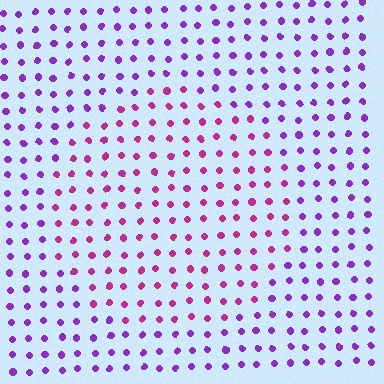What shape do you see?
I see a circle.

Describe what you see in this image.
The image is filled with small purple elements in a uniform arrangement. A circle-shaped region is visible where the elements are tinted to a slightly different hue, forming a subtle color boundary.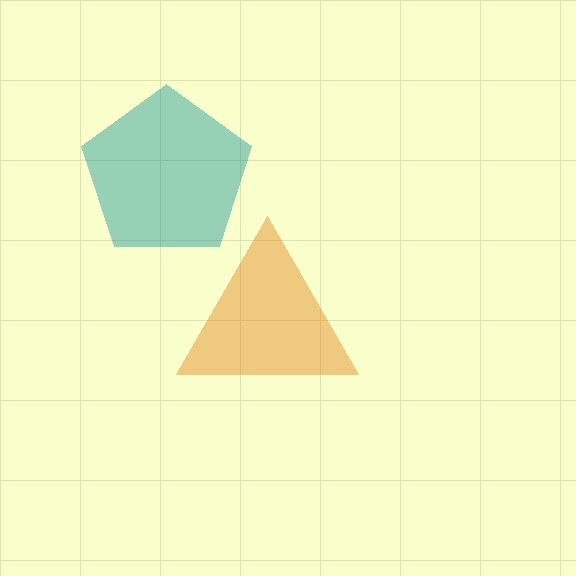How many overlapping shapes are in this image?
There are 2 overlapping shapes in the image.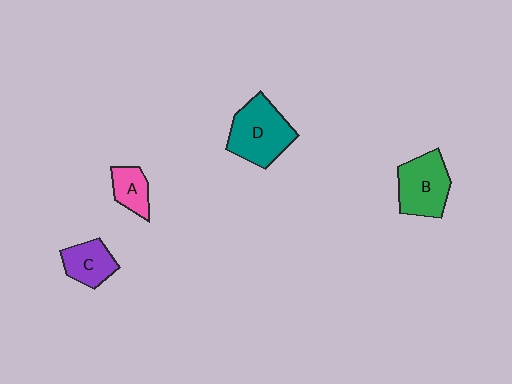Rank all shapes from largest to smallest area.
From largest to smallest: D (teal), B (green), C (purple), A (pink).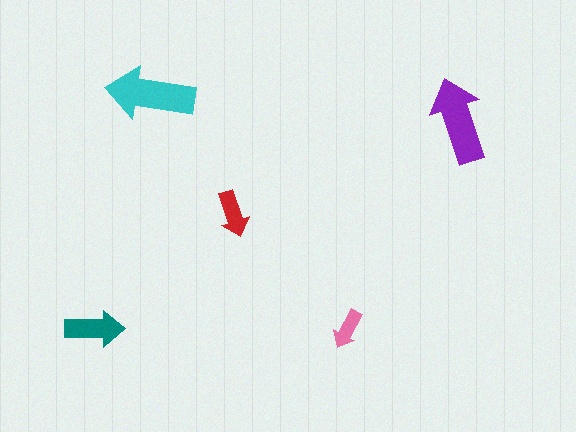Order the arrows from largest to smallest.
the cyan one, the purple one, the teal one, the red one, the pink one.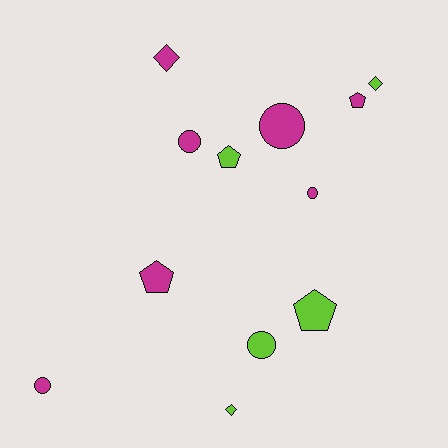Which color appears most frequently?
Magenta, with 7 objects.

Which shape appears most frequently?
Circle, with 5 objects.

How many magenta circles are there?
There are 4 magenta circles.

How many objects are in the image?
There are 12 objects.